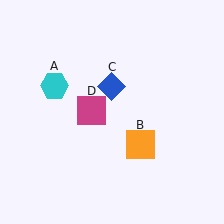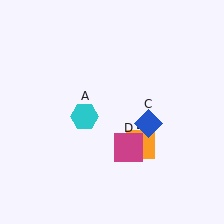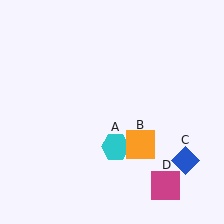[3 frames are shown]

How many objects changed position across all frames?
3 objects changed position: cyan hexagon (object A), blue diamond (object C), magenta square (object D).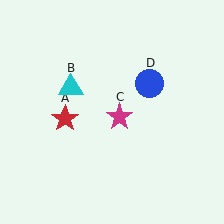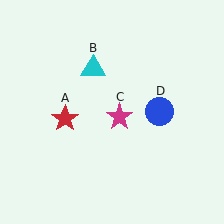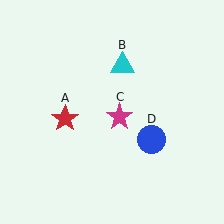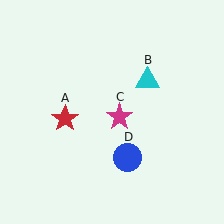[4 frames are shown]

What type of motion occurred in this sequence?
The cyan triangle (object B), blue circle (object D) rotated clockwise around the center of the scene.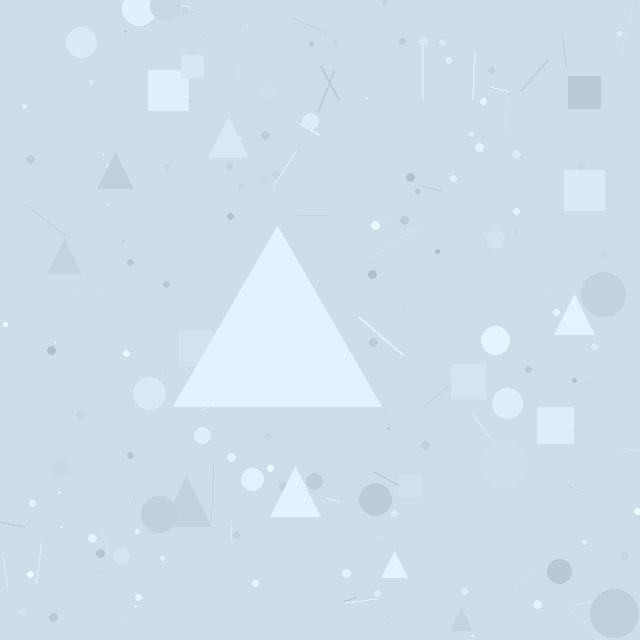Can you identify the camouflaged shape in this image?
The camouflaged shape is a triangle.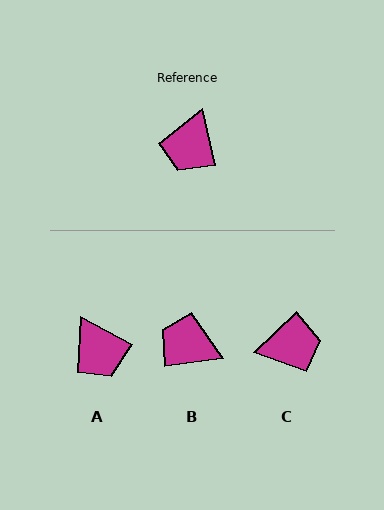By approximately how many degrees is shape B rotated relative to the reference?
Approximately 94 degrees clockwise.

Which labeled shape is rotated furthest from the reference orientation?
C, about 122 degrees away.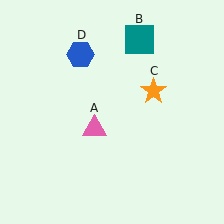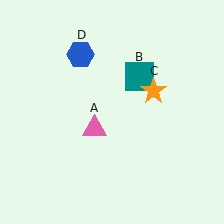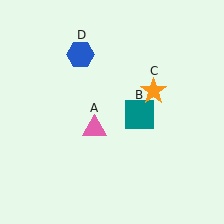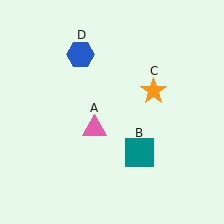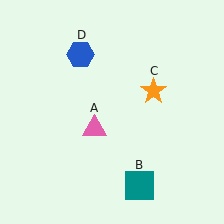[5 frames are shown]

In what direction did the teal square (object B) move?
The teal square (object B) moved down.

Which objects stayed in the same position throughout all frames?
Pink triangle (object A) and orange star (object C) and blue hexagon (object D) remained stationary.